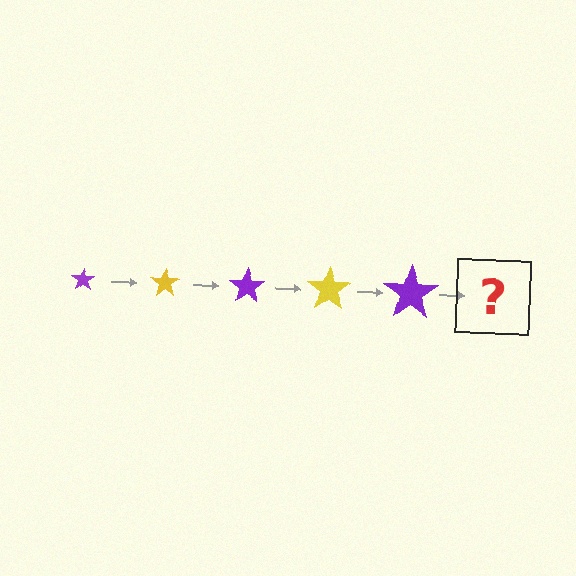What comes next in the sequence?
The next element should be a yellow star, larger than the previous one.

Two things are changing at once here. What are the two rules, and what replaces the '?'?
The two rules are that the star grows larger each step and the color cycles through purple and yellow. The '?' should be a yellow star, larger than the previous one.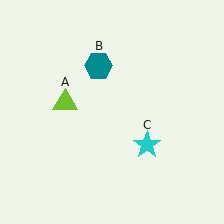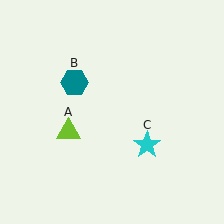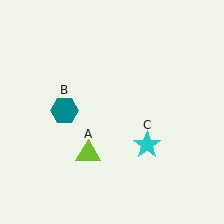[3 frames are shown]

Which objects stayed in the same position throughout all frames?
Cyan star (object C) remained stationary.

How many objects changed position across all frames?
2 objects changed position: lime triangle (object A), teal hexagon (object B).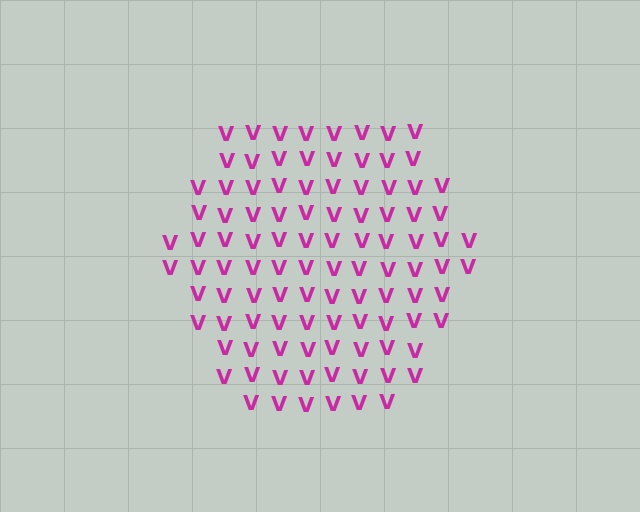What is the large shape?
The large shape is a hexagon.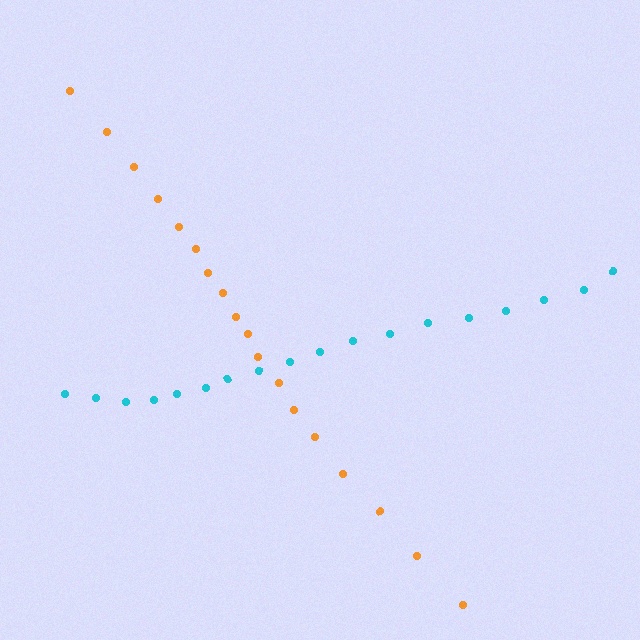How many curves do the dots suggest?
There are 2 distinct paths.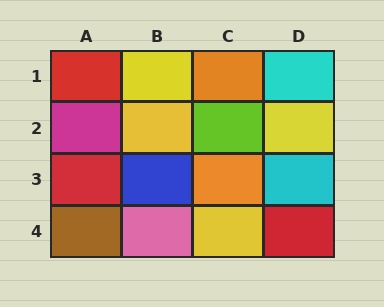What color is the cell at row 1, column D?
Cyan.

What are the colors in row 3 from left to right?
Red, blue, orange, cyan.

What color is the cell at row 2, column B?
Yellow.